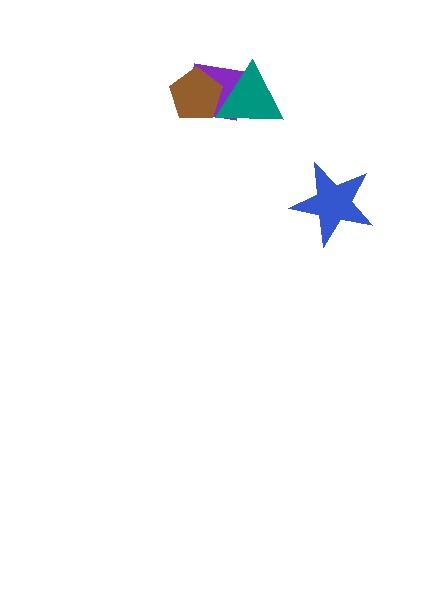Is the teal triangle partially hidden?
Yes, it is partially covered by another shape.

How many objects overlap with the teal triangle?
2 objects overlap with the teal triangle.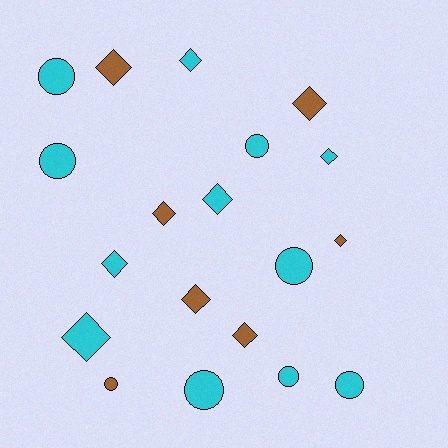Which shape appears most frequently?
Diamond, with 11 objects.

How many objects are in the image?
There are 19 objects.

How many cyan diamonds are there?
There are 5 cyan diamonds.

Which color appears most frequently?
Cyan, with 12 objects.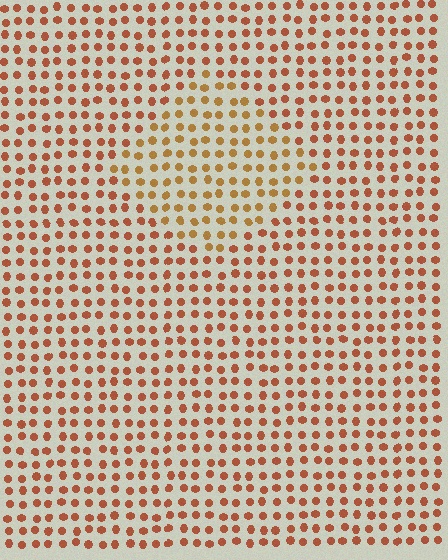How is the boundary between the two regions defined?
The boundary is defined purely by a slight shift in hue (about 23 degrees). Spacing, size, and orientation are identical on both sides.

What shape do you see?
I see a diamond.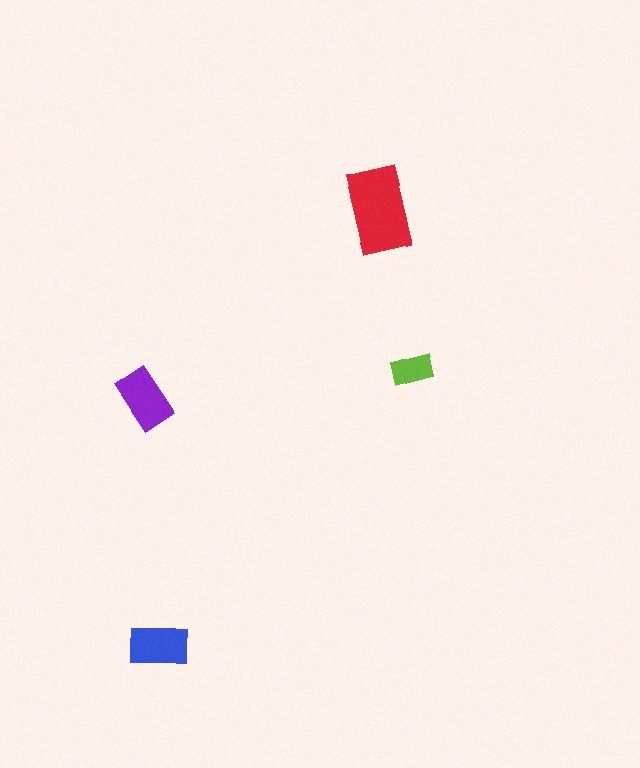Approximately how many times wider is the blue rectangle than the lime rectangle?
About 1.5 times wider.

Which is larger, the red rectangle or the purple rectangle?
The red one.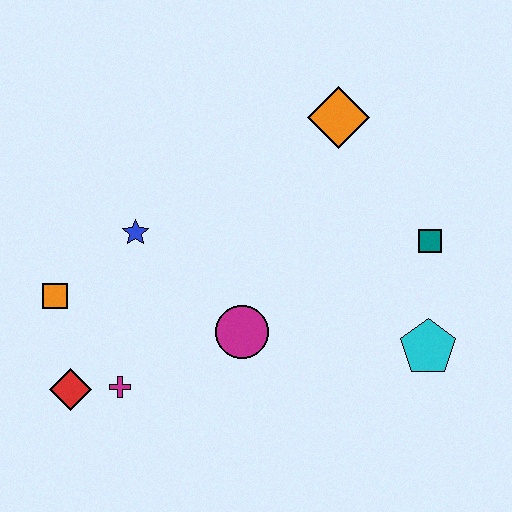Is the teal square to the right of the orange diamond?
Yes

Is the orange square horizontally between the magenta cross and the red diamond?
No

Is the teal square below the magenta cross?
No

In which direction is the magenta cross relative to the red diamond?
The magenta cross is to the right of the red diamond.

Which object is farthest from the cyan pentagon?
The orange square is farthest from the cyan pentagon.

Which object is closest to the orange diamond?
The teal square is closest to the orange diamond.